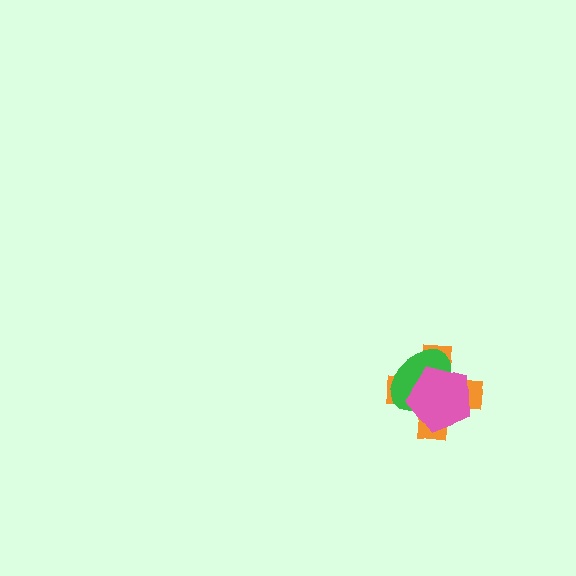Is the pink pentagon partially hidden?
No, no other shape covers it.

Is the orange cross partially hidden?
Yes, it is partially covered by another shape.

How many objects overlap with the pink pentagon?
2 objects overlap with the pink pentagon.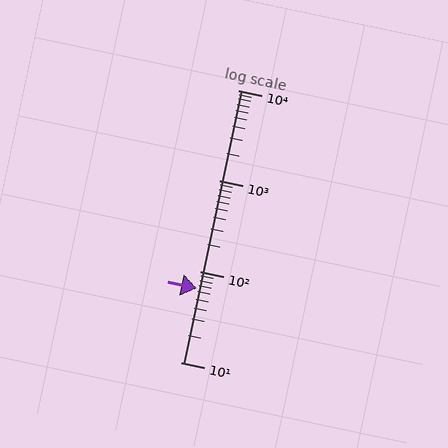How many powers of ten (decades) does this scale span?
The scale spans 3 decades, from 10 to 10000.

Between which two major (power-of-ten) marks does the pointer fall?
The pointer is between 10 and 100.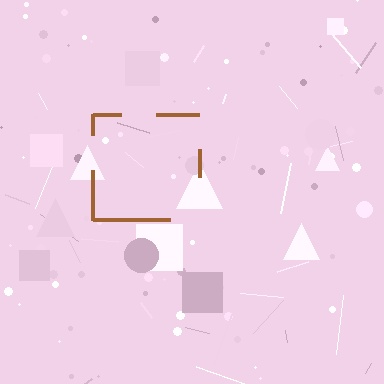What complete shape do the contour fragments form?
The contour fragments form a square.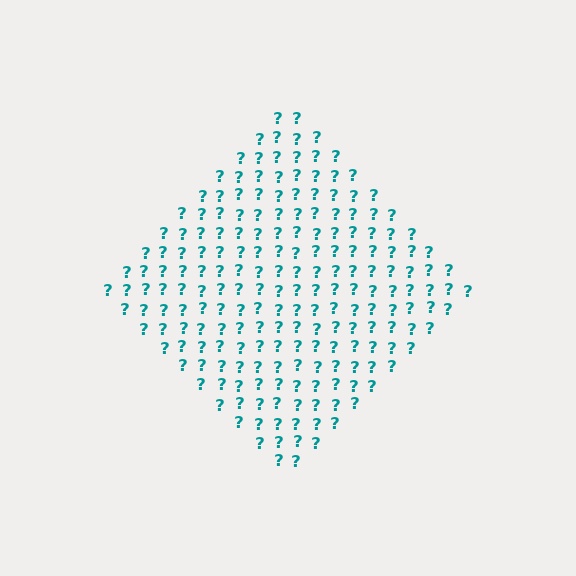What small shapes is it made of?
It is made of small question marks.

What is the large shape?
The large shape is a diamond.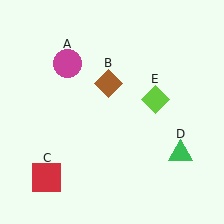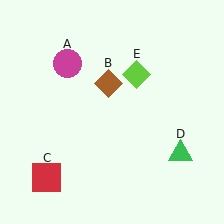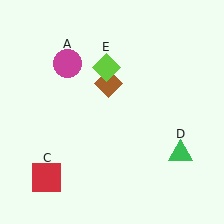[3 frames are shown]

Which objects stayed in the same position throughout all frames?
Magenta circle (object A) and brown diamond (object B) and red square (object C) and green triangle (object D) remained stationary.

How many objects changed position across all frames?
1 object changed position: lime diamond (object E).